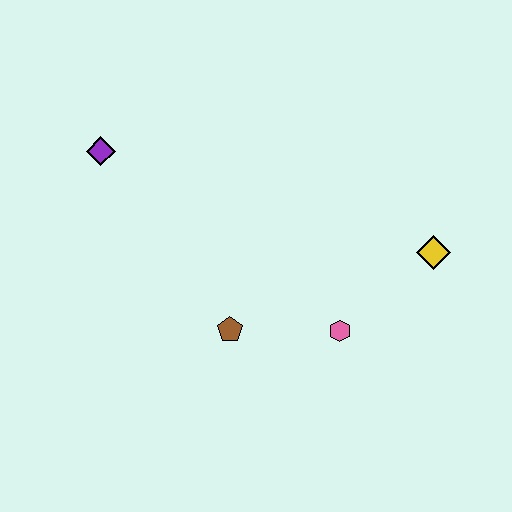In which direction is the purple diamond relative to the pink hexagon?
The purple diamond is to the left of the pink hexagon.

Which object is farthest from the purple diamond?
The yellow diamond is farthest from the purple diamond.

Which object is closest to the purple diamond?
The brown pentagon is closest to the purple diamond.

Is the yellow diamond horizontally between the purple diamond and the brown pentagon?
No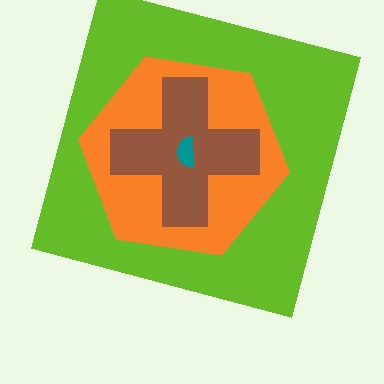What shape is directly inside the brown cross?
The teal semicircle.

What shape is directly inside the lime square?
The orange hexagon.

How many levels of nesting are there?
4.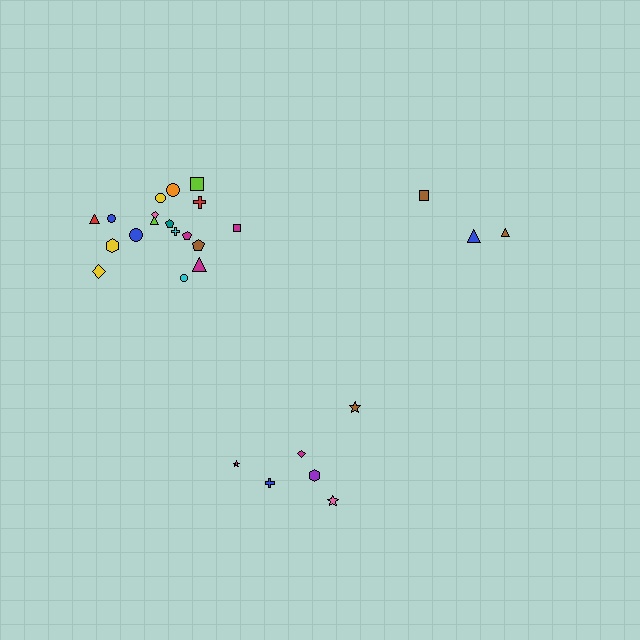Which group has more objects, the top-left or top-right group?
The top-left group.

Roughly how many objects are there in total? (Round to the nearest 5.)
Roughly 25 objects in total.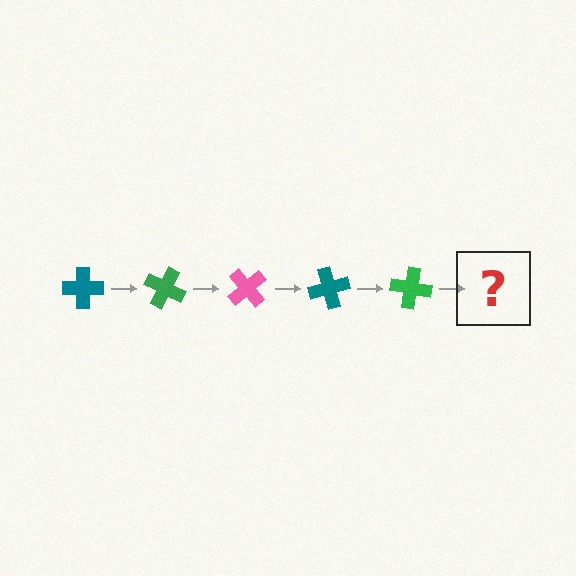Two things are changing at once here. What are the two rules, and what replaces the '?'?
The two rules are that it rotates 25 degrees each step and the color cycles through teal, green, and pink. The '?' should be a pink cross, rotated 125 degrees from the start.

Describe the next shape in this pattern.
It should be a pink cross, rotated 125 degrees from the start.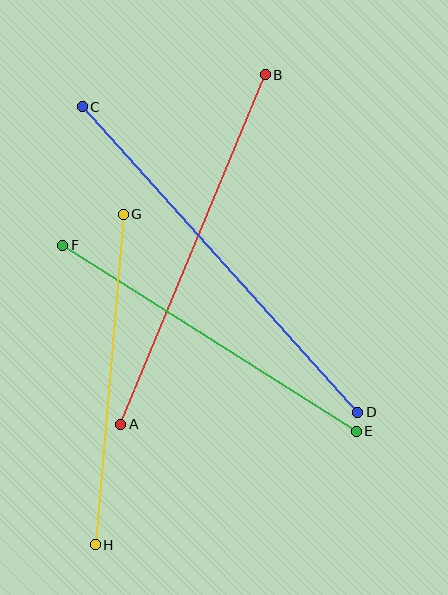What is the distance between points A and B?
The distance is approximately 378 pixels.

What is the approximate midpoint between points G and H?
The midpoint is at approximately (109, 380) pixels.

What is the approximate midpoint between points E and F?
The midpoint is at approximately (209, 338) pixels.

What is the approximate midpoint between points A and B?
The midpoint is at approximately (193, 250) pixels.